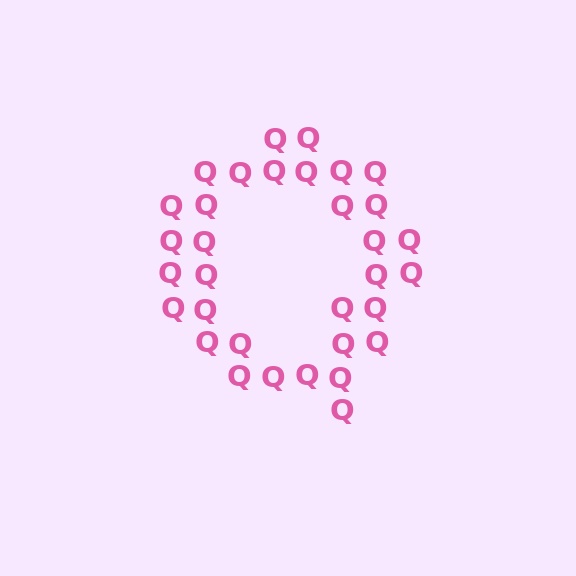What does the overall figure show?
The overall figure shows the letter Q.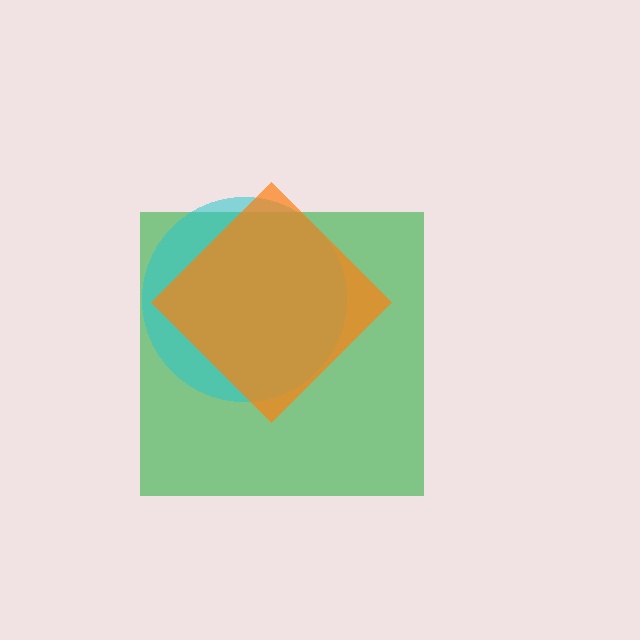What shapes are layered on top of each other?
The layered shapes are: a green square, a cyan circle, an orange diamond.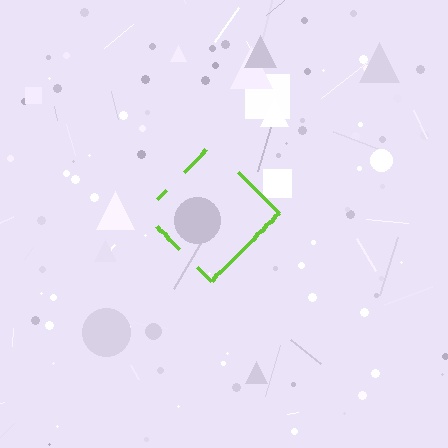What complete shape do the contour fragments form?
The contour fragments form a diamond.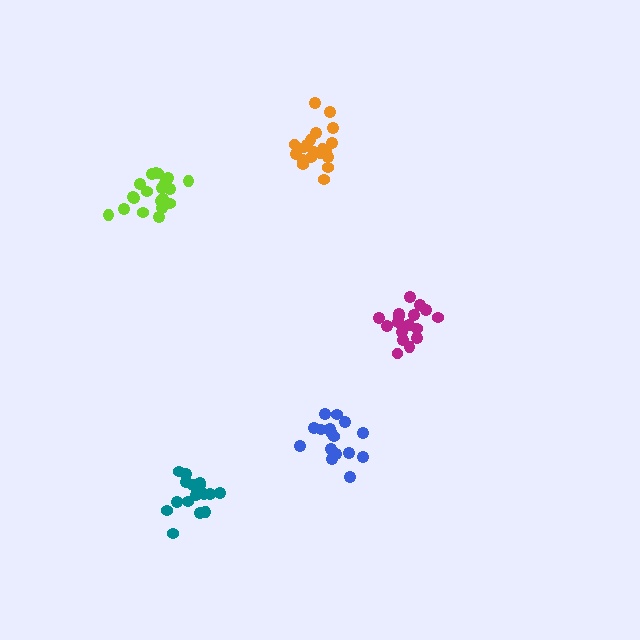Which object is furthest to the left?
The lime cluster is leftmost.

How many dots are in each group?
Group 1: 20 dots, Group 2: 17 dots, Group 3: 17 dots, Group 4: 20 dots, Group 5: 16 dots (90 total).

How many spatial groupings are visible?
There are 5 spatial groupings.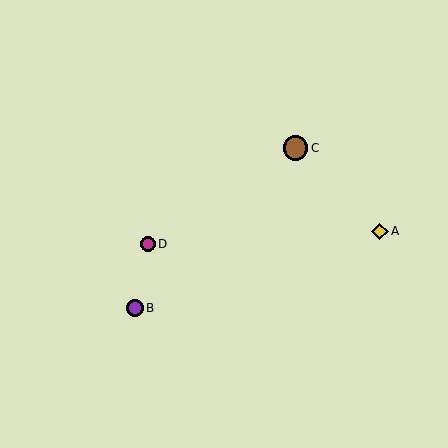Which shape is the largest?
The brown circle (labeled C) is the largest.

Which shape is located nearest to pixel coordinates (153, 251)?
The magenta circle (labeled D) at (148, 244) is nearest to that location.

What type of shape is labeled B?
Shape B is a purple circle.